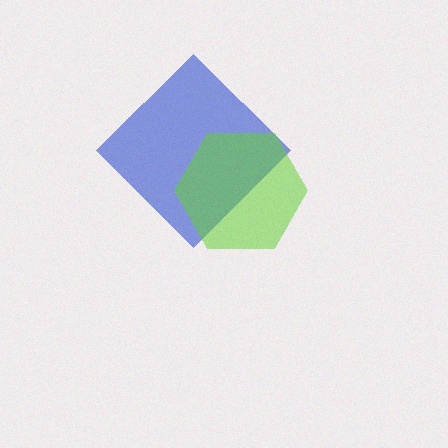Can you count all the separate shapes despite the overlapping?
Yes, there are 2 separate shapes.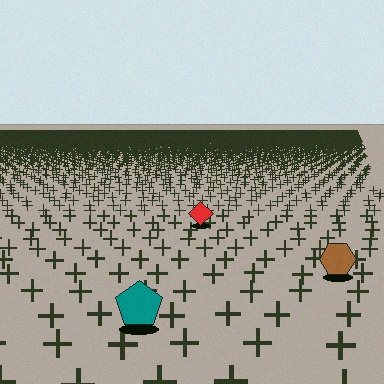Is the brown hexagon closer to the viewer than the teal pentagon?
No. The teal pentagon is closer — you can tell from the texture gradient: the ground texture is coarser near it.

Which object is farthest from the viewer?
The red diamond is farthest from the viewer. It appears smaller and the ground texture around it is denser.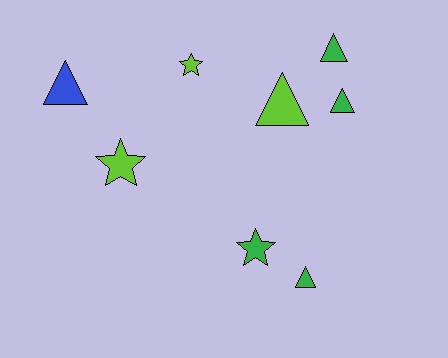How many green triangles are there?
There are 3 green triangles.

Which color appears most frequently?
Green, with 4 objects.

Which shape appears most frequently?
Triangle, with 5 objects.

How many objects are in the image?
There are 8 objects.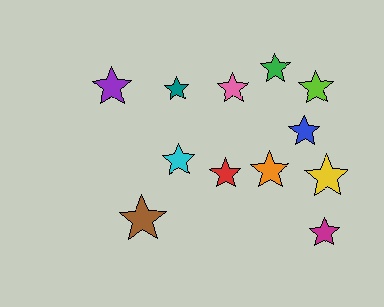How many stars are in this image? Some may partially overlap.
There are 12 stars.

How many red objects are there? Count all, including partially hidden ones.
There is 1 red object.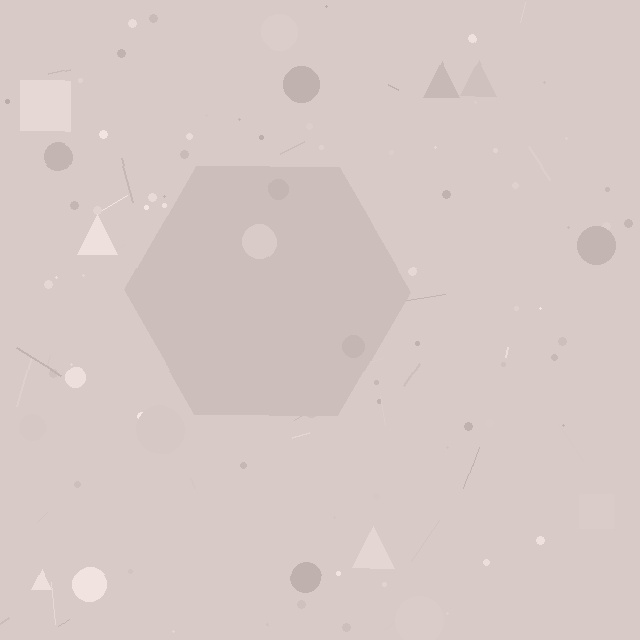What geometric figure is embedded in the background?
A hexagon is embedded in the background.